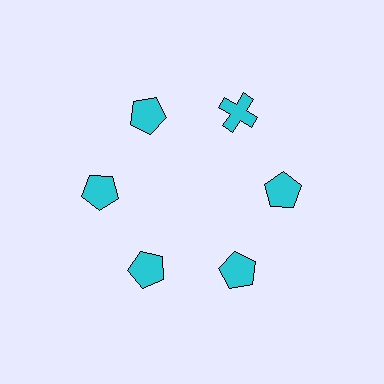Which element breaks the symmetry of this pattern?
The cyan cross at roughly the 1 o'clock position breaks the symmetry. All other shapes are cyan pentagons.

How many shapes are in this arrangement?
There are 6 shapes arranged in a ring pattern.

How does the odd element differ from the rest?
It has a different shape: cross instead of pentagon.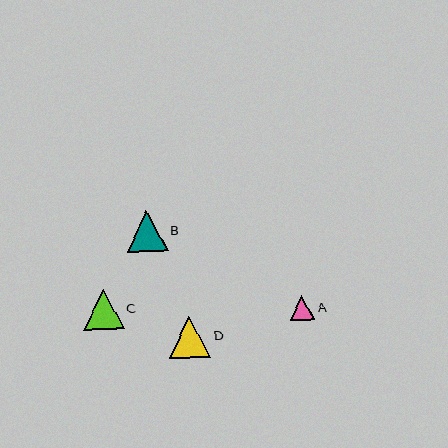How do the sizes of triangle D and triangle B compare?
Triangle D and triangle B are approximately the same size.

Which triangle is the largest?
Triangle D is the largest with a size of approximately 42 pixels.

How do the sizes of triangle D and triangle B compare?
Triangle D and triangle B are approximately the same size.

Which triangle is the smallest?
Triangle A is the smallest with a size of approximately 25 pixels.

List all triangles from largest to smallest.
From largest to smallest: D, B, C, A.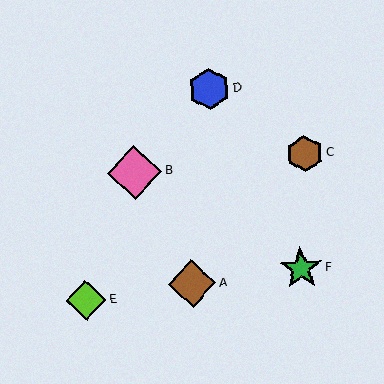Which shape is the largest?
The pink diamond (labeled B) is the largest.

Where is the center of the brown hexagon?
The center of the brown hexagon is at (305, 154).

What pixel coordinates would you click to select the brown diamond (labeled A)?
Click at (192, 284) to select the brown diamond A.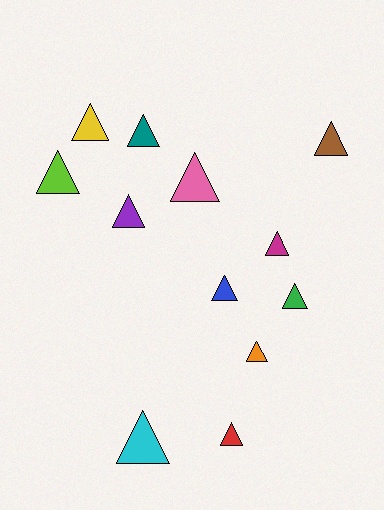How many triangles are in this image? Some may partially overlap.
There are 12 triangles.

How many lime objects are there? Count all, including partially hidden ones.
There is 1 lime object.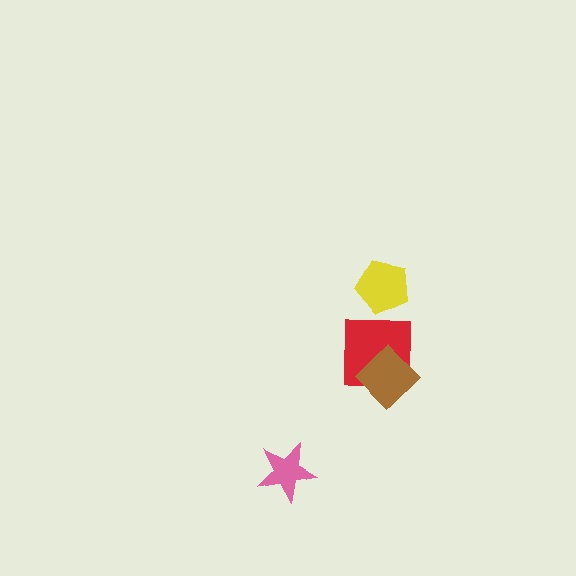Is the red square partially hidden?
Yes, it is partially covered by another shape.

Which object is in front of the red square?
The brown diamond is in front of the red square.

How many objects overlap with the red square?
1 object overlaps with the red square.